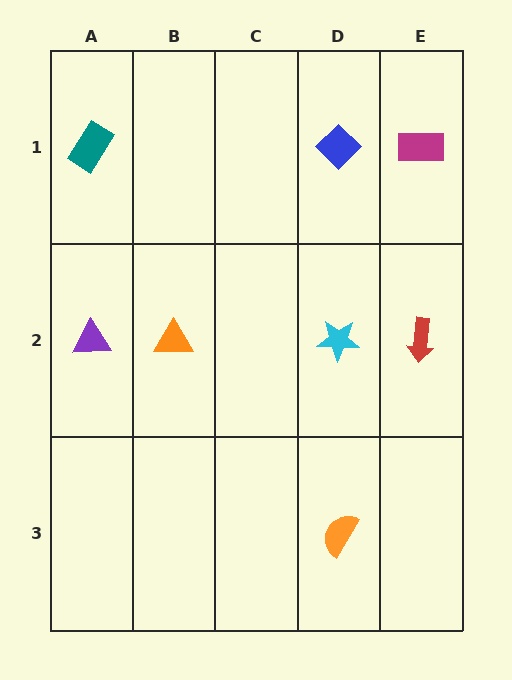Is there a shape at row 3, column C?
No, that cell is empty.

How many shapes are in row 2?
4 shapes.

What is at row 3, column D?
An orange semicircle.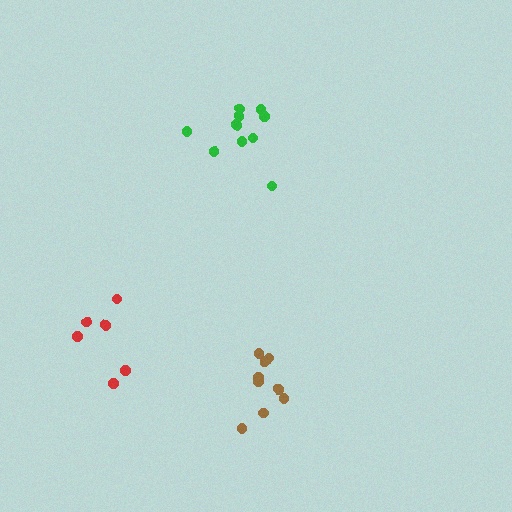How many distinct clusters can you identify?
There are 3 distinct clusters.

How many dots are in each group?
Group 1: 10 dots, Group 2: 9 dots, Group 3: 6 dots (25 total).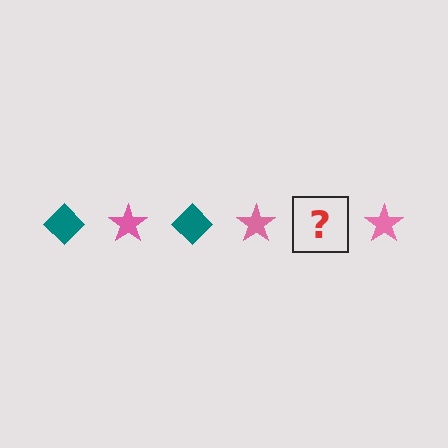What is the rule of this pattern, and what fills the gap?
The rule is that the pattern alternates between teal diamond and pink star. The gap should be filled with a teal diamond.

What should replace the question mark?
The question mark should be replaced with a teal diamond.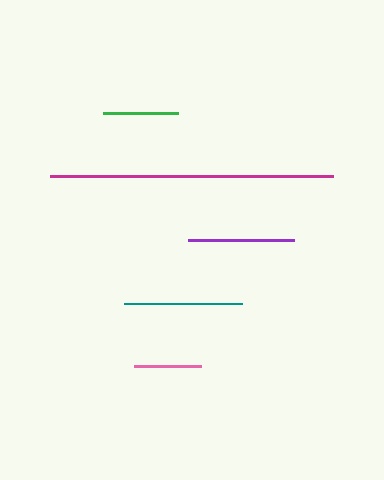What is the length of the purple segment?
The purple segment is approximately 107 pixels long.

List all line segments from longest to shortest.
From longest to shortest: magenta, teal, purple, green, pink.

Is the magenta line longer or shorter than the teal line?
The magenta line is longer than the teal line.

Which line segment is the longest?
The magenta line is the longest at approximately 283 pixels.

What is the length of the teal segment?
The teal segment is approximately 118 pixels long.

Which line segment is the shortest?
The pink line is the shortest at approximately 67 pixels.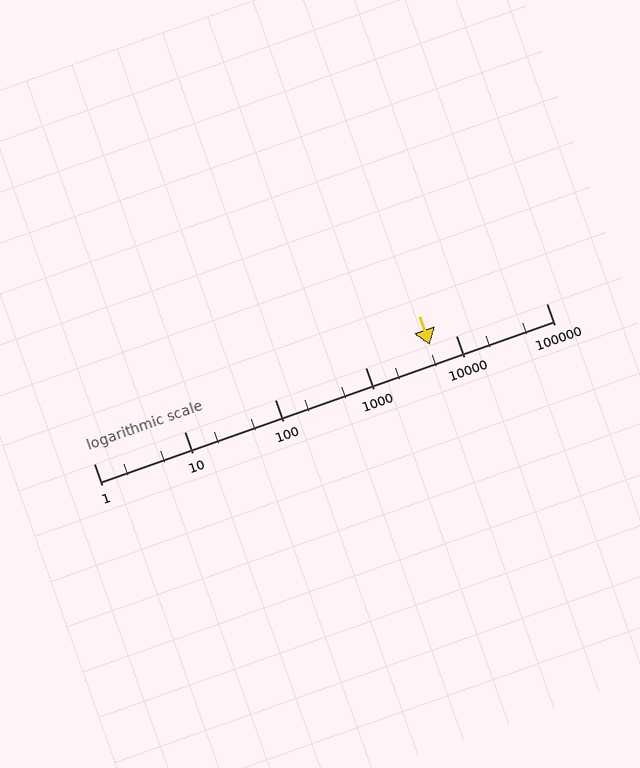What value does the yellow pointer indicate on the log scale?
The pointer indicates approximately 5200.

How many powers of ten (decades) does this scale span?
The scale spans 5 decades, from 1 to 100000.